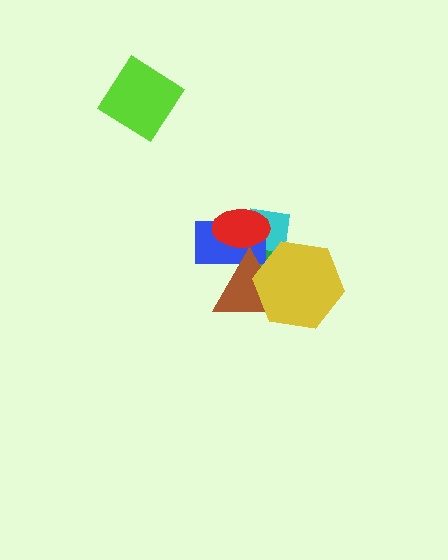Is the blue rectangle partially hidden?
Yes, it is partially covered by another shape.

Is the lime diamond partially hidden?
No, no other shape covers it.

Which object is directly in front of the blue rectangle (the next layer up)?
The red ellipse is directly in front of the blue rectangle.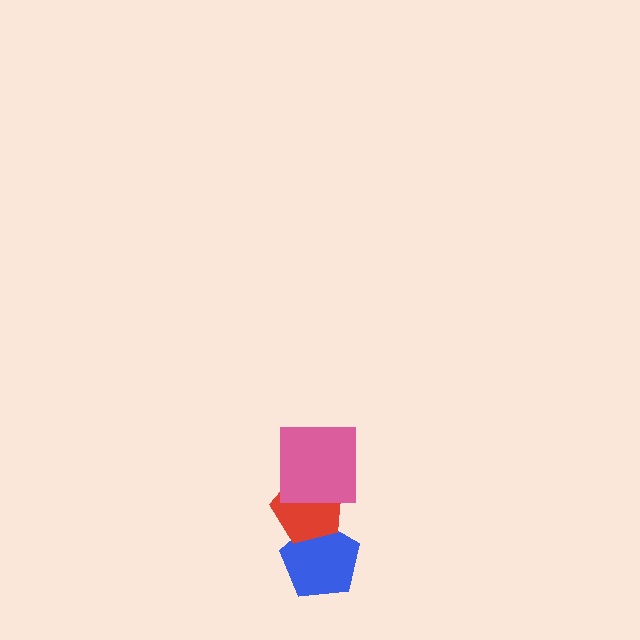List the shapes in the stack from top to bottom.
From top to bottom: the pink square, the red pentagon, the blue pentagon.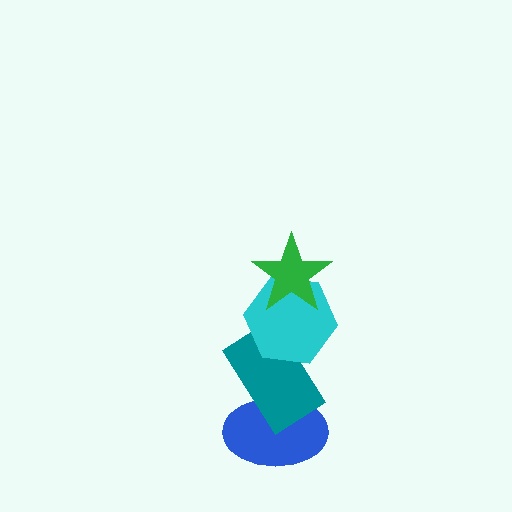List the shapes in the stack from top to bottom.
From top to bottom: the green star, the cyan hexagon, the teal rectangle, the blue ellipse.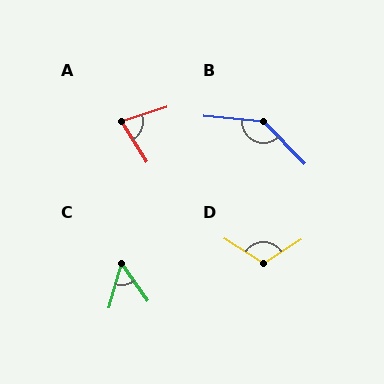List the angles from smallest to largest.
C (51°), A (76°), D (116°), B (140°).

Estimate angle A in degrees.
Approximately 76 degrees.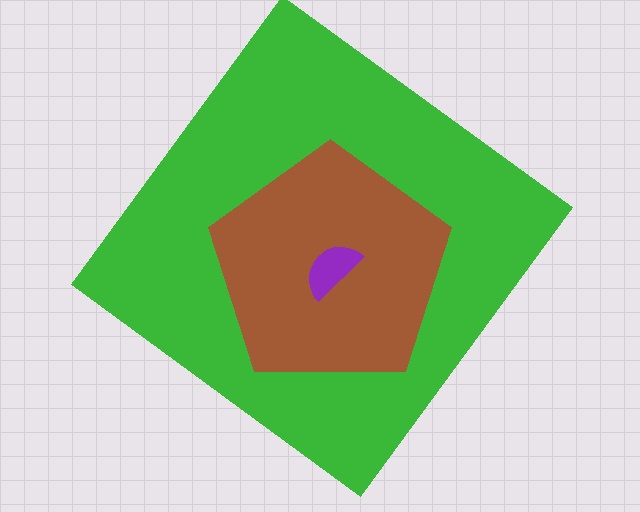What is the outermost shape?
The green diamond.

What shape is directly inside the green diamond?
The brown pentagon.